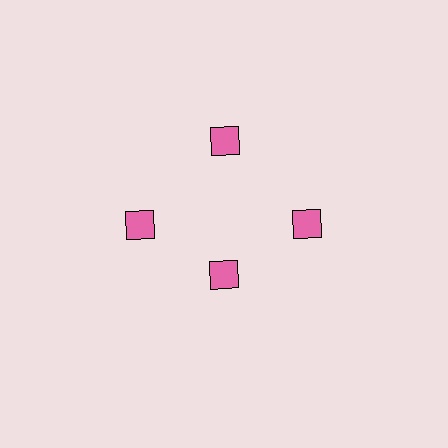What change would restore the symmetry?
The symmetry would be restored by moving it outward, back onto the ring so that all 4 diamonds sit at equal angles and equal distance from the center.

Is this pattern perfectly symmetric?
No. The 4 pink diamonds are arranged in a ring, but one element near the 6 o'clock position is pulled inward toward the center, breaking the 4-fold rotational symmetry.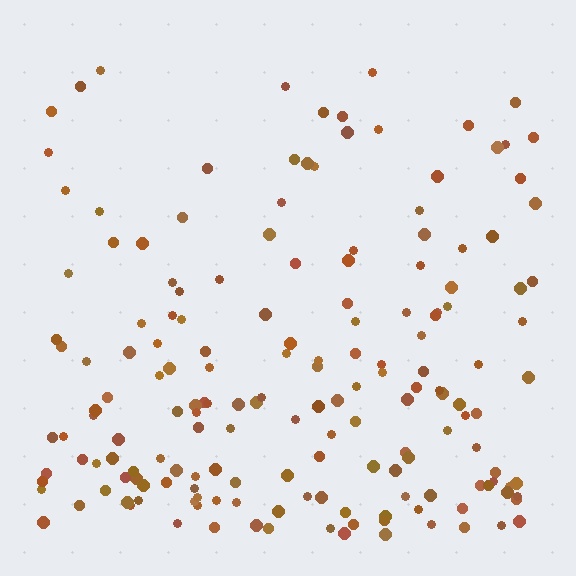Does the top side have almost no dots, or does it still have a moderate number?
Still a moderate number, just noticeably fewer than the bottom.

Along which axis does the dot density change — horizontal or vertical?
Vertical.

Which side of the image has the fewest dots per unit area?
The top.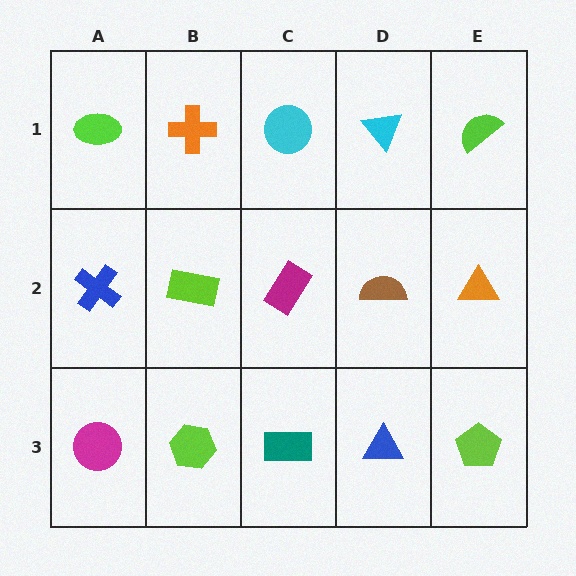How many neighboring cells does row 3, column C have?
3.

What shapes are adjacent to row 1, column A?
A blue cross (row 2, column A), an orange cross (row 1, column B).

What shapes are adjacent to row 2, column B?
An orange cross (row 1, column B), a lime hexagon (row 3, column B), a blue cross (row 2, column A), a magenta rectangle (row 2, column C).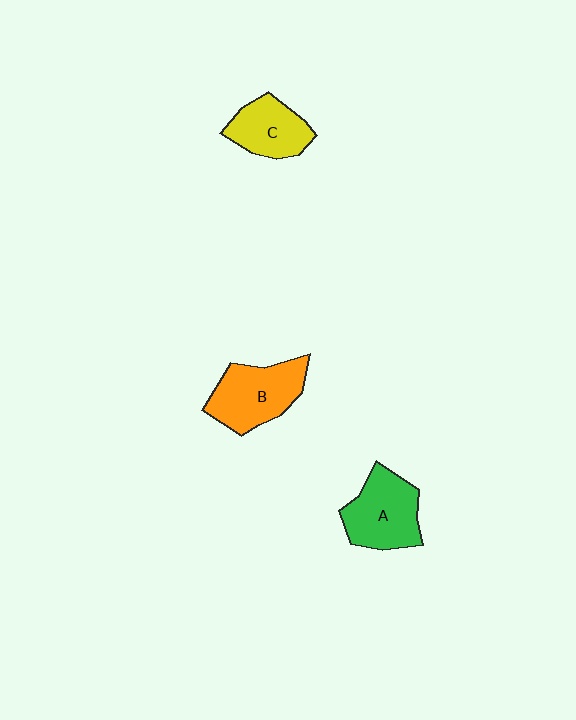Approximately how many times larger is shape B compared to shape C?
Approximately 1.3 times.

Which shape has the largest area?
Shape B (orange).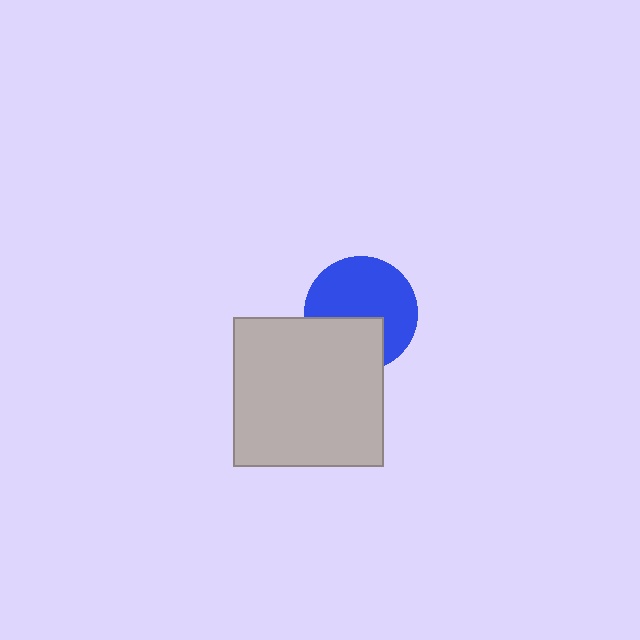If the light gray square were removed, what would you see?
You would see the complete blue circle.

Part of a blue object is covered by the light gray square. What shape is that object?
It is a circle.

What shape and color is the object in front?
The object in front is a light gray square.